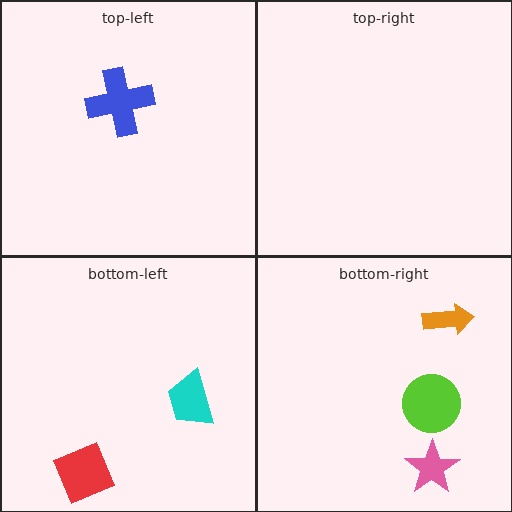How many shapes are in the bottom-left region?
2.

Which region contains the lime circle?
The bottom-right region.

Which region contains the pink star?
The bottom-right region.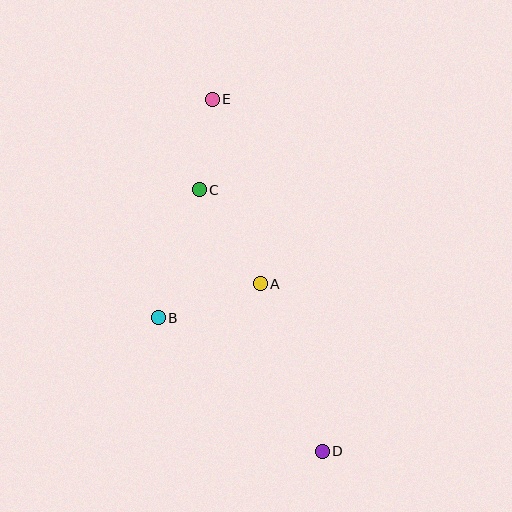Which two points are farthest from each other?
Points D and E are farthest from each other.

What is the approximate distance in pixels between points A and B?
The distance between A and B is approximately 107 pixels.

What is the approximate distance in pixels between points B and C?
The distance between B and C is approximately 134 pixels.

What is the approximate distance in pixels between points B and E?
The distance between B and E is approximately 225 pixels.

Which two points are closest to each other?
Points C and E are closest to each other.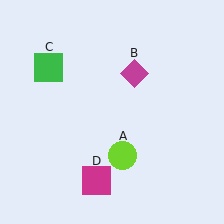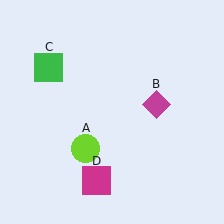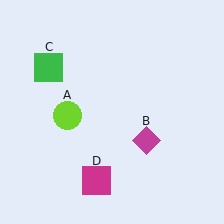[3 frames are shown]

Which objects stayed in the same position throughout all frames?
Green square (object C) and magenta square (object D) remained stationary.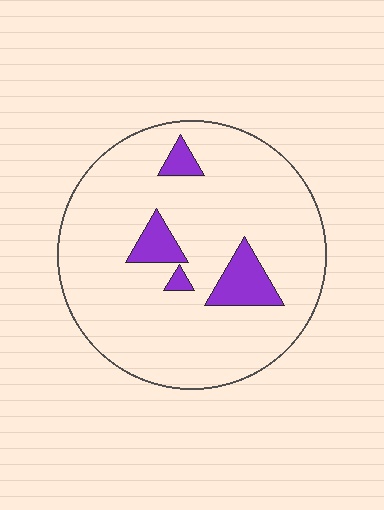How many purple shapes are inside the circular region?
4.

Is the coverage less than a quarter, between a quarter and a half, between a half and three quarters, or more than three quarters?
Less than a quarter.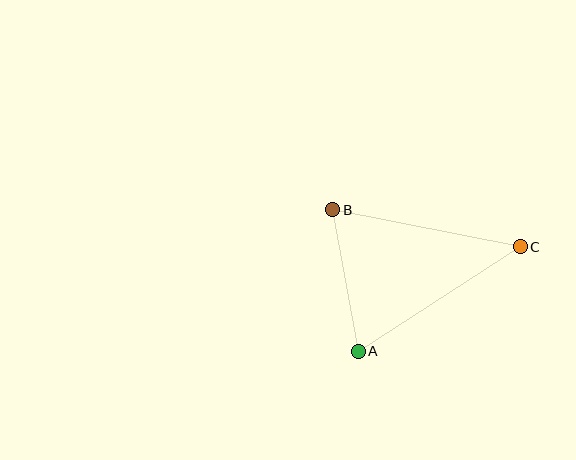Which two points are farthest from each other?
Points A and C are farthest from each other.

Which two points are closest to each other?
Points A and B are closest to each other.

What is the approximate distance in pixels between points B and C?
The distance between B and C is approximately 191 pixels.